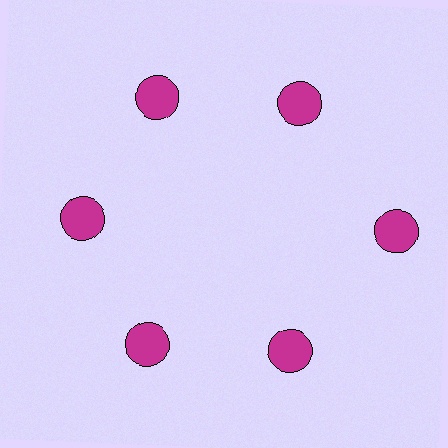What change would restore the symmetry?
The symmetry would be restored by moving it inward, back onto the ring so that all 6 circles sit at equal angles and equal distance from the center.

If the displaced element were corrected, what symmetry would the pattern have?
It would have 6-fold rotational symmetry — the pattern would map onto itself every 60 degrees.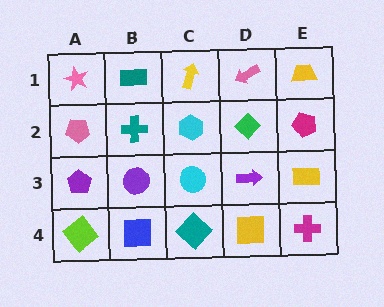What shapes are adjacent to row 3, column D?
A green diamond (row 2, column D), a yellow square (row 4, column D), a cyan circle (row 3, column C), a yellow rectangle (row 3, column E).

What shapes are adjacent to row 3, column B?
A teal cross (row 2, column B), a blue square (row 4, column B), a purple pentagon (row 3, column A), a cyan circle (row 3, column C).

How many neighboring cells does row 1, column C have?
3.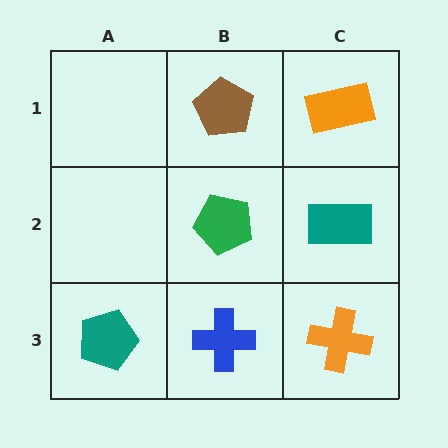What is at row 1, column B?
A brown pentagon.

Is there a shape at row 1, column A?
No, that cell is empty.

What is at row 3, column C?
An orange cross.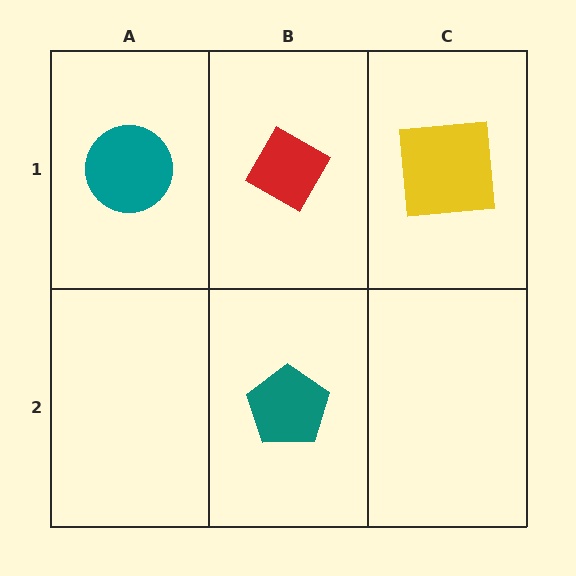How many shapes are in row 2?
1 shape.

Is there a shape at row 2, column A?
No, that cell is empty.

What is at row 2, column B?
A teal pentagon.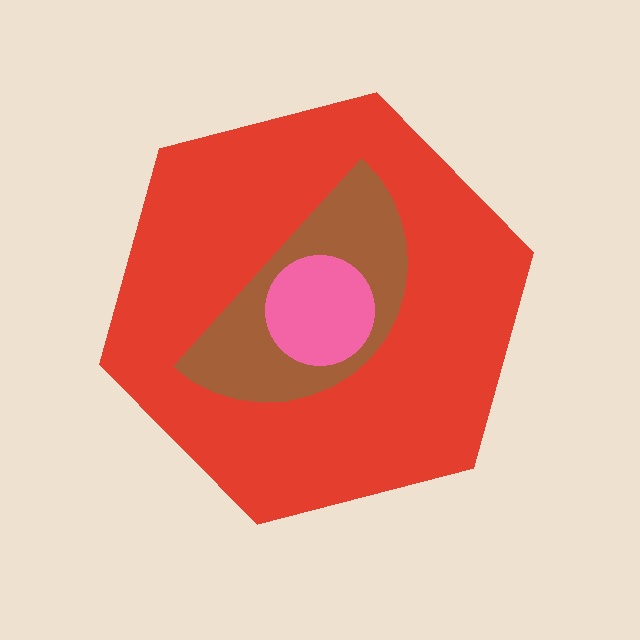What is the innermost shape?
The pink circle.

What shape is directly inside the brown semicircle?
The pink circle.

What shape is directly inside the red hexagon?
The brown semicircle.